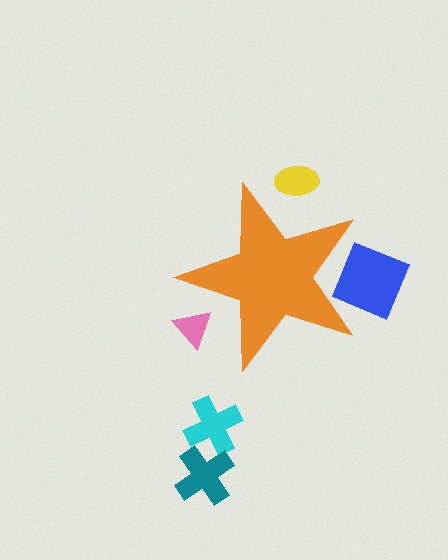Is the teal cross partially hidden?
No, the teal cross is fully visible.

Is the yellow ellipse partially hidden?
Yes, the yellow ellipse is partially hidden behind the orange star.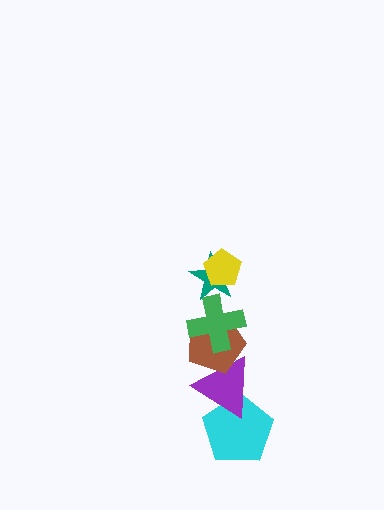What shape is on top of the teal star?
The yellow pentagon is on top of the teal star.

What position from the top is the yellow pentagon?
The yellow pentagon is 1st from the top.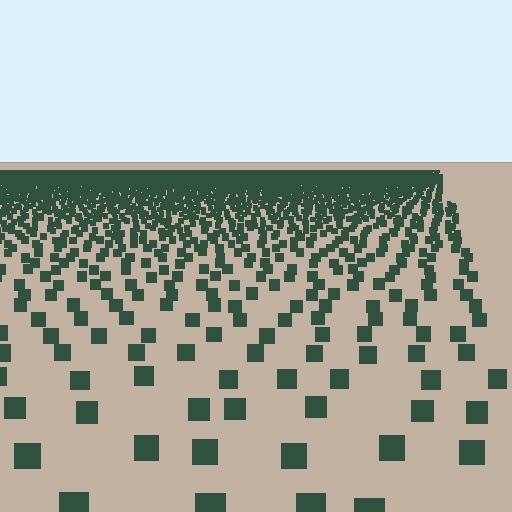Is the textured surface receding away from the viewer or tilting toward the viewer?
The surface is receding away from the viewer. Texture elements get smaller and denser toward the top.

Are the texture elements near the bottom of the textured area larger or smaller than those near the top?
Larger. Near the bottom, elements are closer to the viewer and appear at a bigger on-screen size.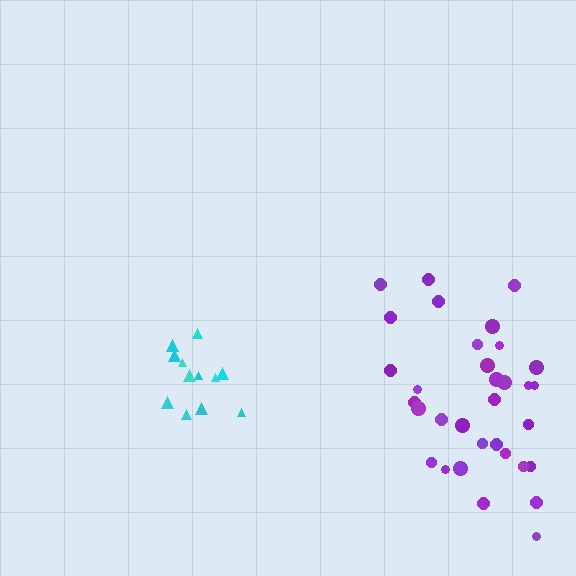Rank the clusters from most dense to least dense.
purple, cyan.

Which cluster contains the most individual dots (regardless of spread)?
Purple (33).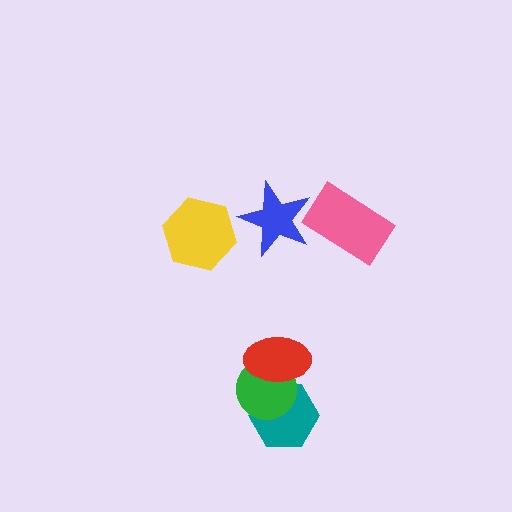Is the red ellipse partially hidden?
No, no other shape covers it.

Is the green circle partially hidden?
Yes, it is partially covered by another shape.